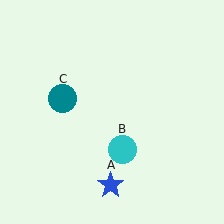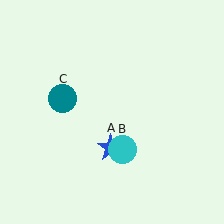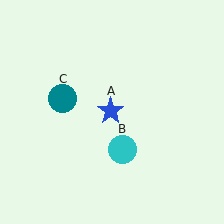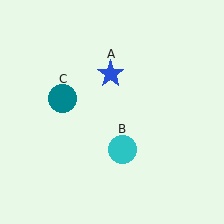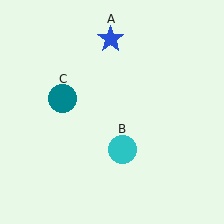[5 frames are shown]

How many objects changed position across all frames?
1 object changed position: blue star (object A).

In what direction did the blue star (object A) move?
The blue star (object A) moved up.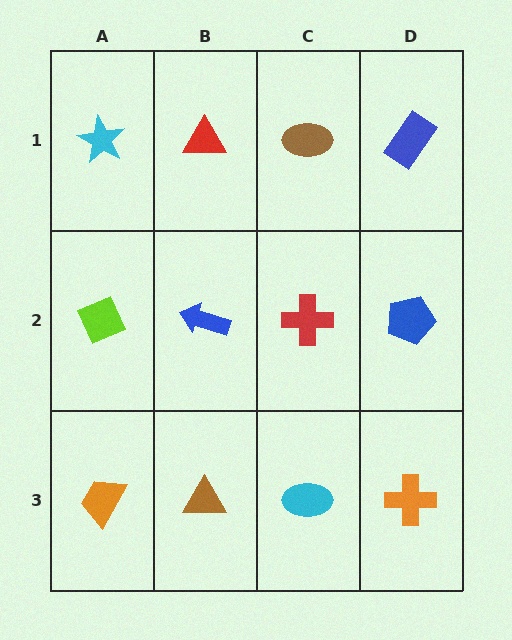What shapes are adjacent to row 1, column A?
A lime diamond (row 2, column A), a red triangle (row 1, column B).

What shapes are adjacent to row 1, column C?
A red cross (row 2, column C), a red triangle (row 1, column B), a blue rectangle (row 1, column D).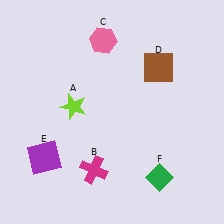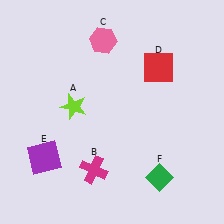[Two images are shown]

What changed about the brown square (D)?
In Image 1, D is brown. In Image 2, it changed to red.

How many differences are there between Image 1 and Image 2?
There is 1 difference between the two images.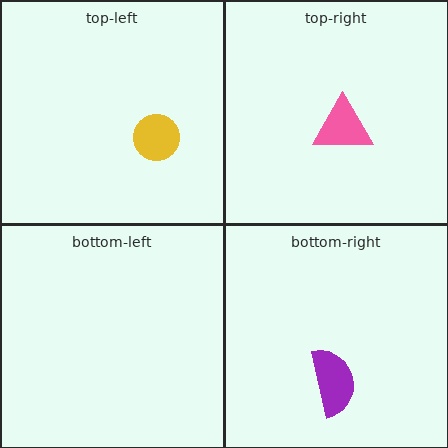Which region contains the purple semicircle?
The bottom-right region.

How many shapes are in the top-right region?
1.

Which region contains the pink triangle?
The top-right region.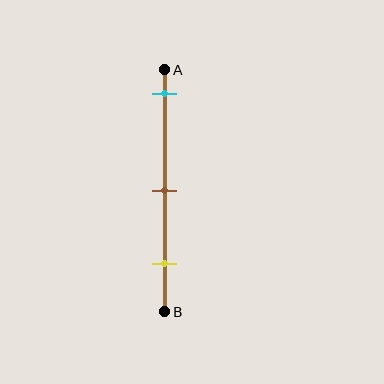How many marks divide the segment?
There are 3 marks dividing the segment.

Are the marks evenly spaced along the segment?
Yes, the marks are approximately evenly spaced.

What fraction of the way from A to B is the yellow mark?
The yellow mark is approximately 80% (0.8) of the way from A to B.